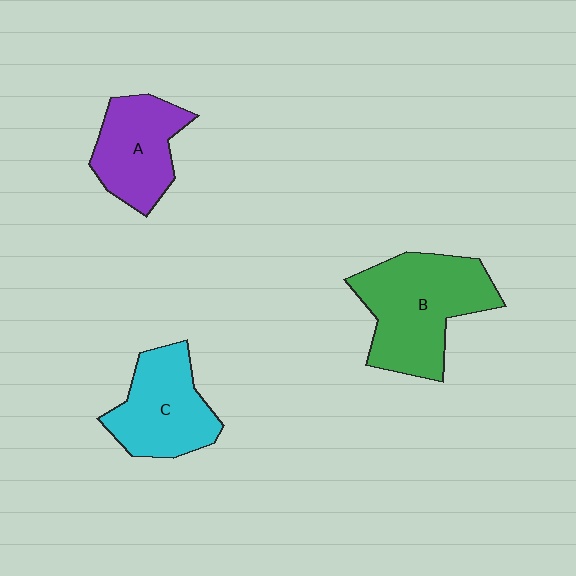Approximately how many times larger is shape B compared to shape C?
Approximately 1.4 times.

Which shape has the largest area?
Shape B (green).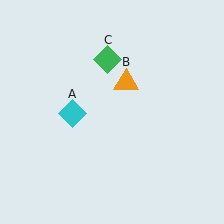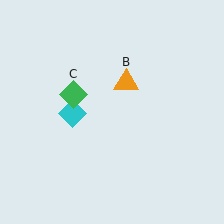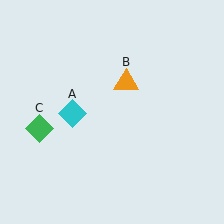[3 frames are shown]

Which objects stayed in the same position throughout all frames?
Cyan diamond (object A) and orange triangle (object B) remained stationary.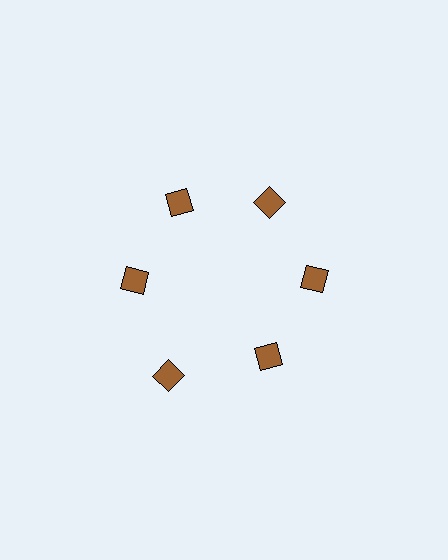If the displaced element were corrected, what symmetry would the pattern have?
It would have 6-fold rotational symmetry — the pattern would map onto itself every 60 degrees.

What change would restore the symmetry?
The symmetry would be restored by moving it inward, back onto the ring so that all 6 squares sit at equal angles and equal distance from the center.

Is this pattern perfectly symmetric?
No. The 6 brown squares are arranged in a ring, but one element near the 7 o'clock position is pushed outward from the center, breaking the 6-fold rotational symmetry.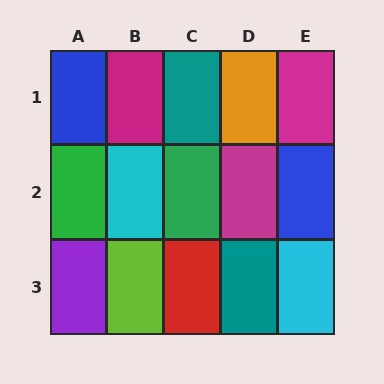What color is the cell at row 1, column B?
Magenta.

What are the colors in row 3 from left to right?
Purple, lime, red, teal, cyan.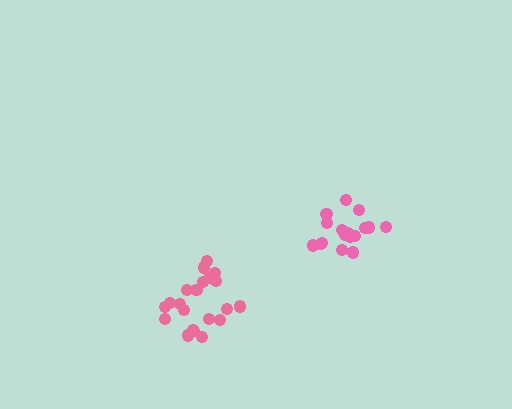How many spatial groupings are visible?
There are 2 spatial groupings.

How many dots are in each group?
Group 1: 17 dots, Group 2: 21 dots (38 total).